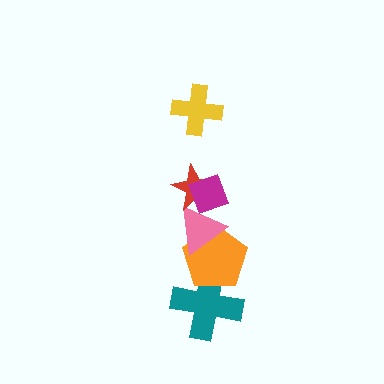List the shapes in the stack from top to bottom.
From top to bottom: the yellow cross, the magenta diamond, the red star, the pink triangle, the orange pentagon, the teal cross.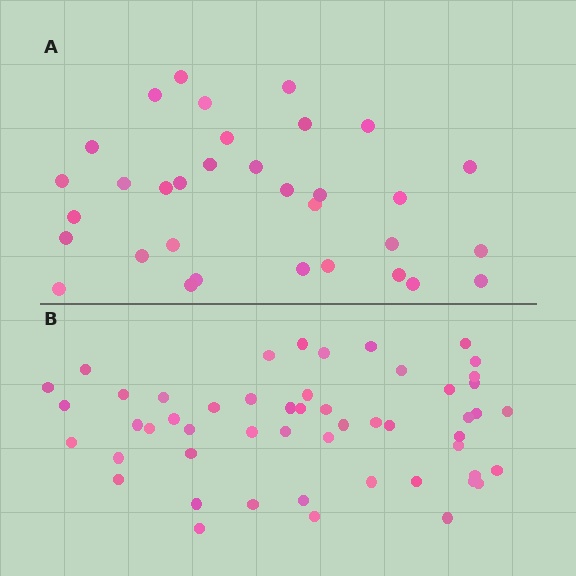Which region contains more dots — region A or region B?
Region B (the bottom region) has more dots.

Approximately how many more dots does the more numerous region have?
Region B has approximately 20 more dots than region A.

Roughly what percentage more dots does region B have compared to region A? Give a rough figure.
About 60% more.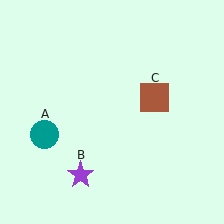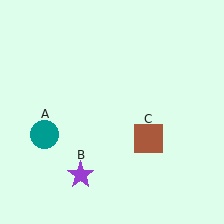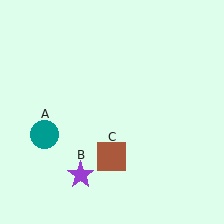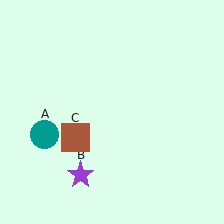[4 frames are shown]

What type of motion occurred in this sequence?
The brown square (object C) rotated clockwise around the center of the scene.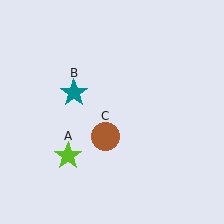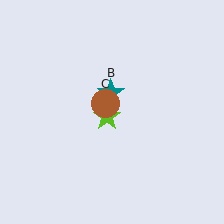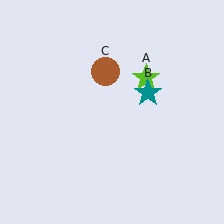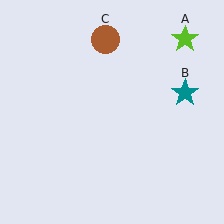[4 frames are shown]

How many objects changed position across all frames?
3 objects changed position: lime star (object A), teal star (object B), brown circle (object C).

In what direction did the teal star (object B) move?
The teal star (object B) moved right.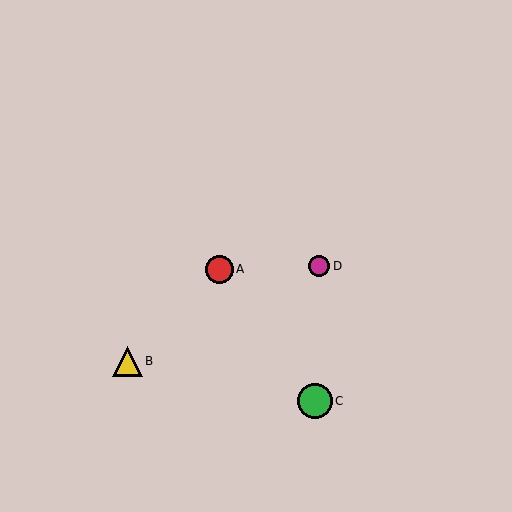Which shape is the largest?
The green circle (labeled C) is the largest.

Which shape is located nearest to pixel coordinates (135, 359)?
The yellow triangle (labeled B) at (128, 361) is nearest to that location.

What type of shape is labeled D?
Shape D is a magenta circle.